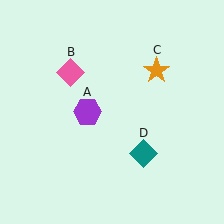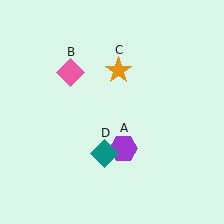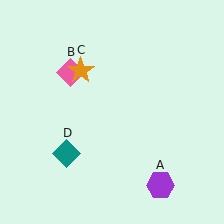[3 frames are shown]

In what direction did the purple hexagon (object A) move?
The purple hexagon (object A) moved down and to the right.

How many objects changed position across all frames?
3 objects changed position: purple hexagon (object A), orange star (object C), teal diamond (object D).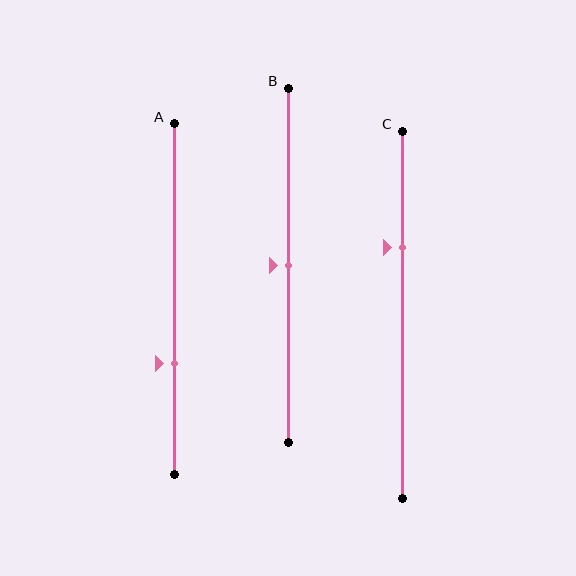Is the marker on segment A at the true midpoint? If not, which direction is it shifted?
No, the marker on segment A is shifted downward by about 18% of the segment length.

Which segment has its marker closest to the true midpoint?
Segment B has its marker closest to the true midpoint.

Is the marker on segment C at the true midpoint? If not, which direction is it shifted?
No, the marker on segment C is shifted upward by about 19% of the segment length.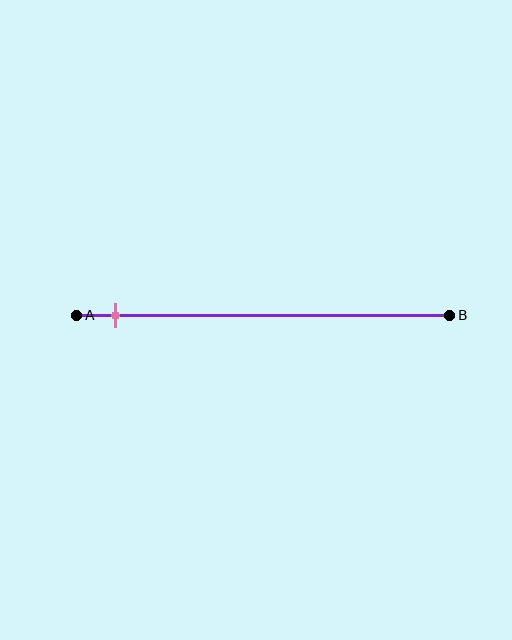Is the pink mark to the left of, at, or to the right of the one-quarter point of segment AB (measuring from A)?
The pink mark is to the left of the one-quarter point of segment AB.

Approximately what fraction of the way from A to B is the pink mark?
The pink mark is approximately 10% of the way from A to B.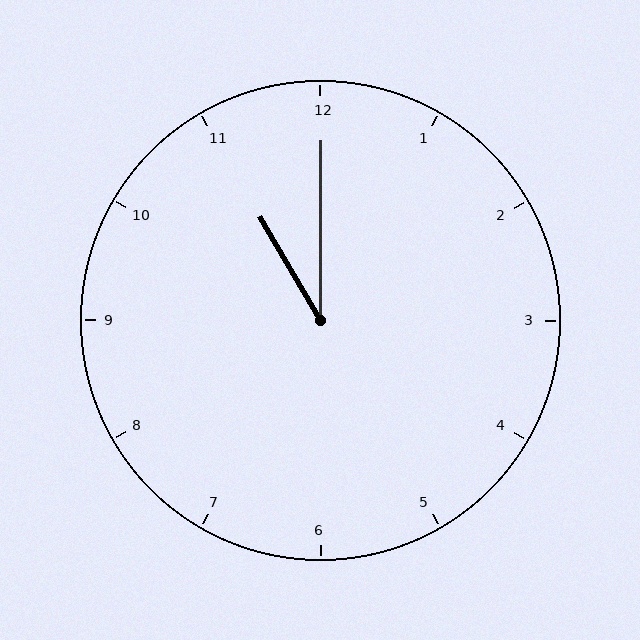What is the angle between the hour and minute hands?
Approximately 30 degrees.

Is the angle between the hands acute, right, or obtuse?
It is acute.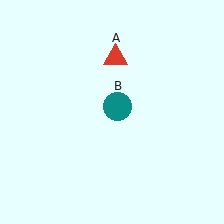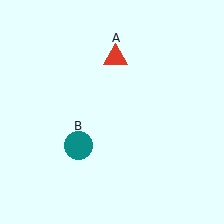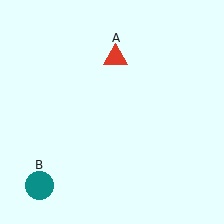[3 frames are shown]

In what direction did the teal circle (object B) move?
The teal circle (object B) moved down and to the left.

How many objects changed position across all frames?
1 object changed position: teal circle (object B).